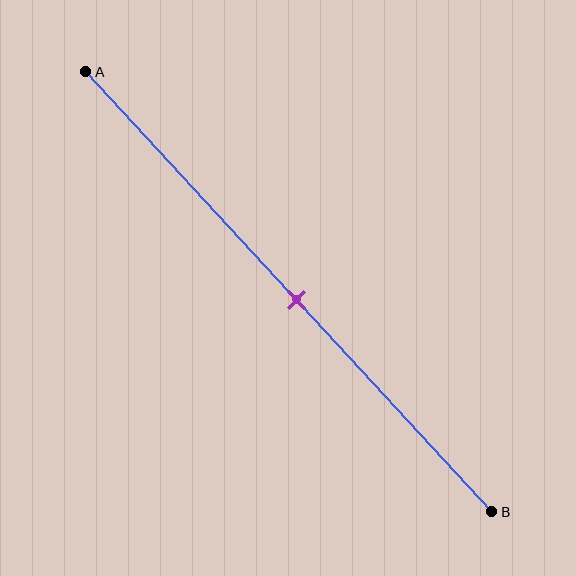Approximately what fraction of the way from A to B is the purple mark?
The purple mark is approximately 50% of the way from A to B.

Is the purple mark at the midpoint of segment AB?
Yes, the mark is approximately at the midpoint.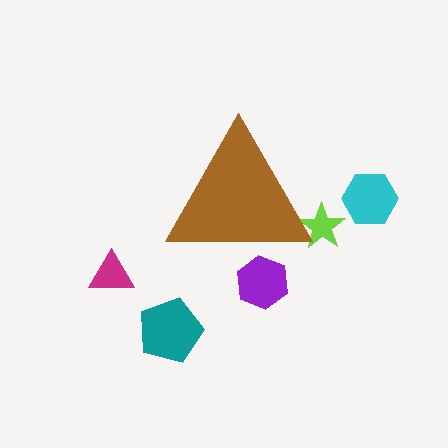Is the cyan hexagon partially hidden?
No, the cyan hexagon is fully visible.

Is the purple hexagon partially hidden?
Yes, the purple hexagon is partially hidden behind the brown triangle.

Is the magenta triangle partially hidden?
No, the magenta triangle is fully visible.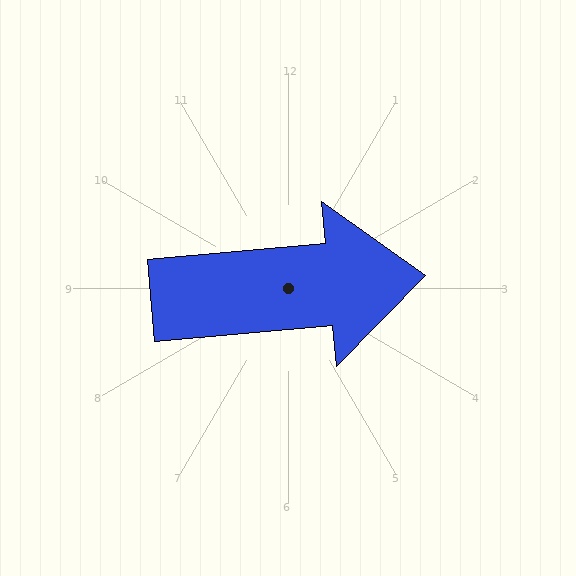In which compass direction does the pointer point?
East.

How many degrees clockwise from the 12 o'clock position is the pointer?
Approximately 85 degrees.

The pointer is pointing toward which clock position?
Roughly 3 o'clock.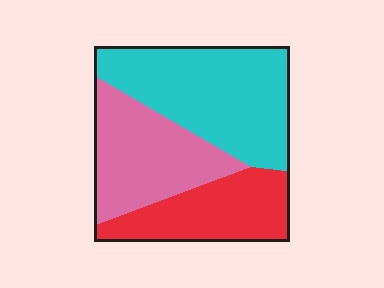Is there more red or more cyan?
Cyan.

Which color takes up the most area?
Cyan, at roughly 45%.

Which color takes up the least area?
Red, at roughly 25%.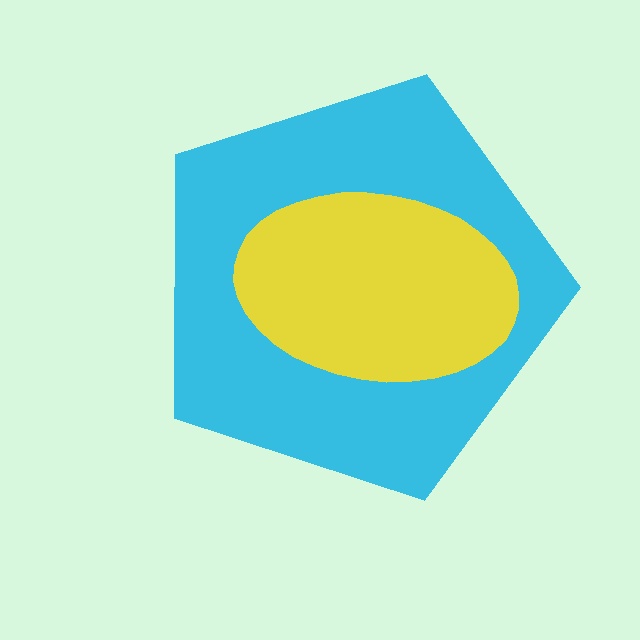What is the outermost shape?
The cyan pentagon.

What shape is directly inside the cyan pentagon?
The yellow ellipse.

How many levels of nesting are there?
2.